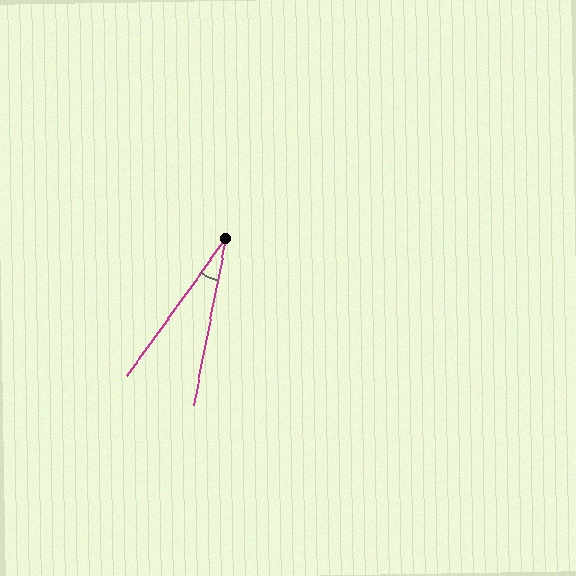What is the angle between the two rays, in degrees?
Approximately 25 degrees.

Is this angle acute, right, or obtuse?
It is acute.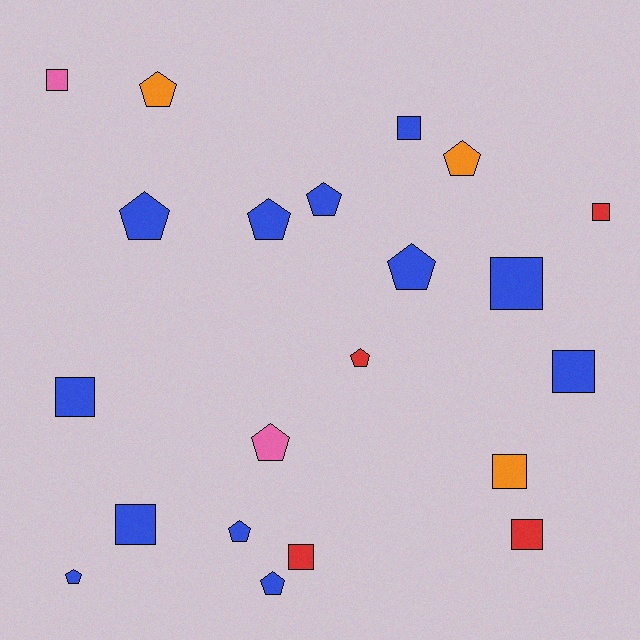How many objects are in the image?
There are 21 objects.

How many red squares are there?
There are 3 red squares.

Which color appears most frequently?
Blue, with 12 objects.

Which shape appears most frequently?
Pentagon, with 11 objects.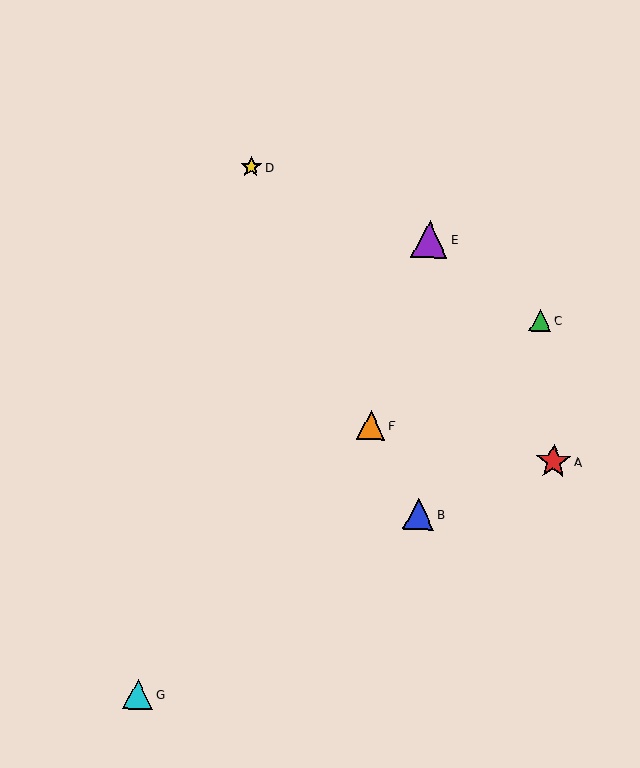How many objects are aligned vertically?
2 objects (B, E) are aligned vertically.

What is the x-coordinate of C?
Object C is at x≈540.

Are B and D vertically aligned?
No, B is at x≈419 and D is at x≈251.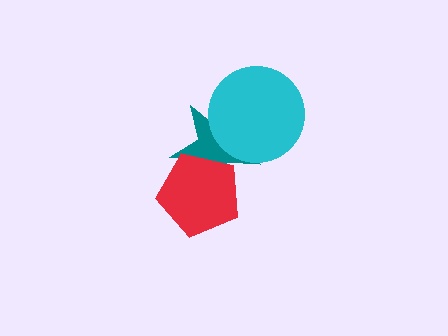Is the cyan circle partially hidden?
No, no other shape covers it.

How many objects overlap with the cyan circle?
1 object overlaps with the cyan circle.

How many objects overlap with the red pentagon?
1 object overlaps with the red pentagon.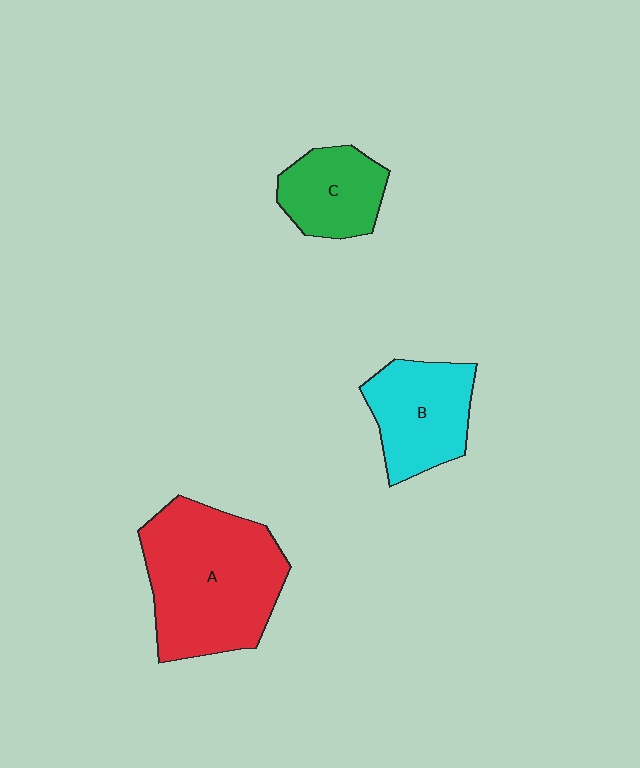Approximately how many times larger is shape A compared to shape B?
Approximately 1.8 times.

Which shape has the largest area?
Shape A (red).